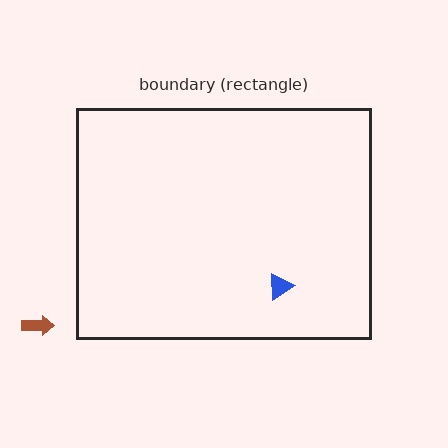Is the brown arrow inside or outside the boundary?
Outside.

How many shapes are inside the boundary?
1 inside, 1 outside.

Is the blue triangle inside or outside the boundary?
Inside.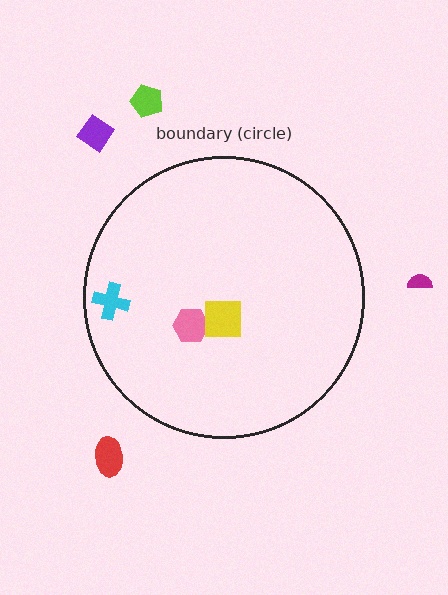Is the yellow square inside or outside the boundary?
Inside.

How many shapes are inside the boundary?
3 inside, 4 outside.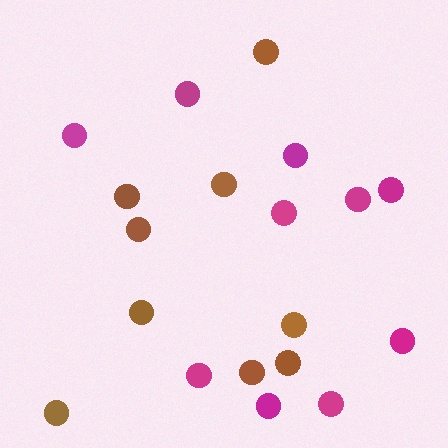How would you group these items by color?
There are 2 groups: one group of brown circles (9) and one group of magenta circles (10).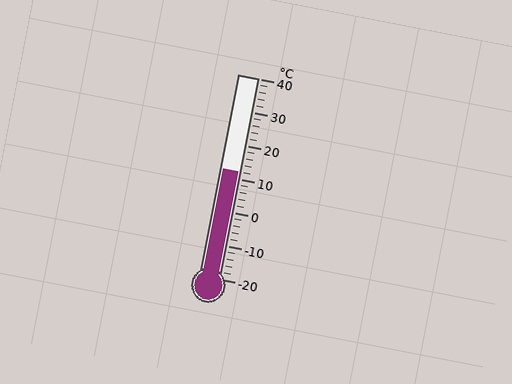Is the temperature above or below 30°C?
The temperature is below 30°C.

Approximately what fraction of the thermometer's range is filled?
The thermometer is filled to approximately 55% of its range.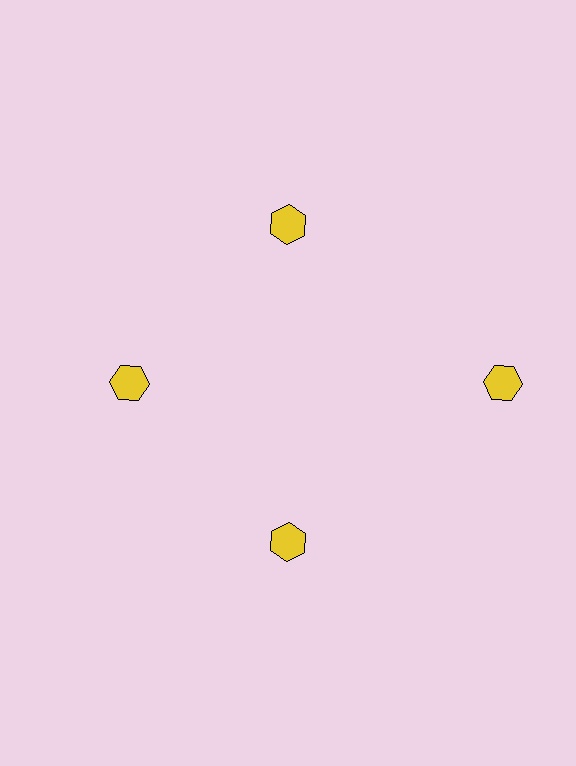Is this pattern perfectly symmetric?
No. The 4 yellow hexagons are arranged in a ring, but one element near the 3 o'clock position is pushed outward from the center, breaking the 4-fold rotational symmetry.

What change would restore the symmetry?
The symmetry would be restored by moving it inward, back onto the ring so that all 4 hexagons sit at equal angles and equal distance from the center.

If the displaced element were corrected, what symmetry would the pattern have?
It would have 4-fold rotational symmetry — the pattern would map onto itself every 90 degrees.